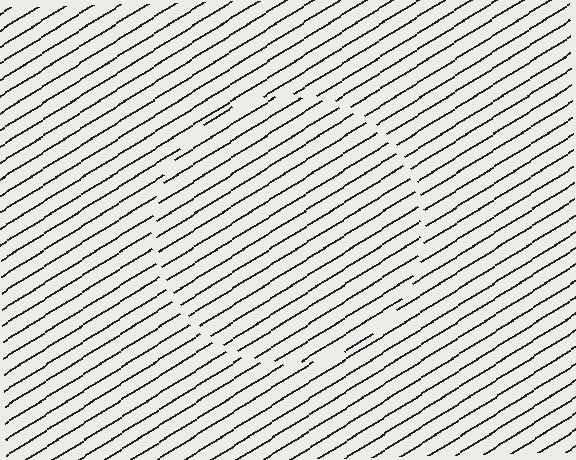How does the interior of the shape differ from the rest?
The interior of the shape contains the same grating, shifted by half a period — the contour is defined by the phase discontinuity where line-ends from the inner and outer gratings abut.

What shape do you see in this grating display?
An illusory circle. The interior of the shape contains the same grating, shifted by half a period — the contour is defined by the phase discontinuity where line-ends from the inner and outer gratings abut.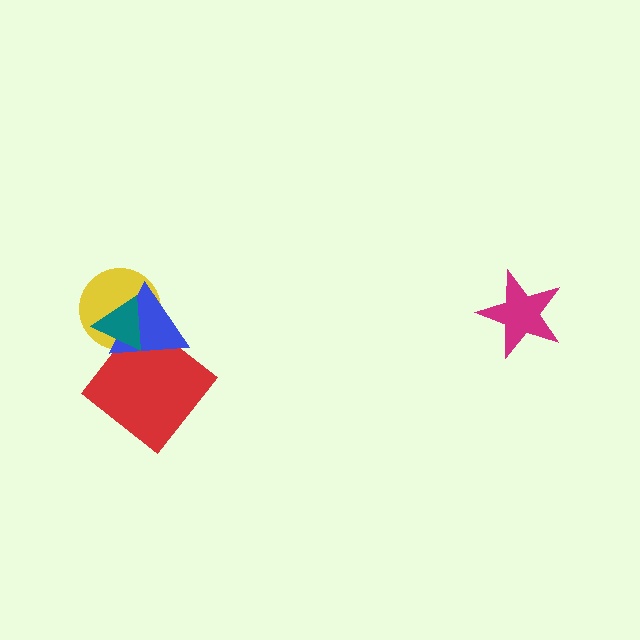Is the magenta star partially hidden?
No, no other shape covers it.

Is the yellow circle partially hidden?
Yes, it is partially covered by another shape.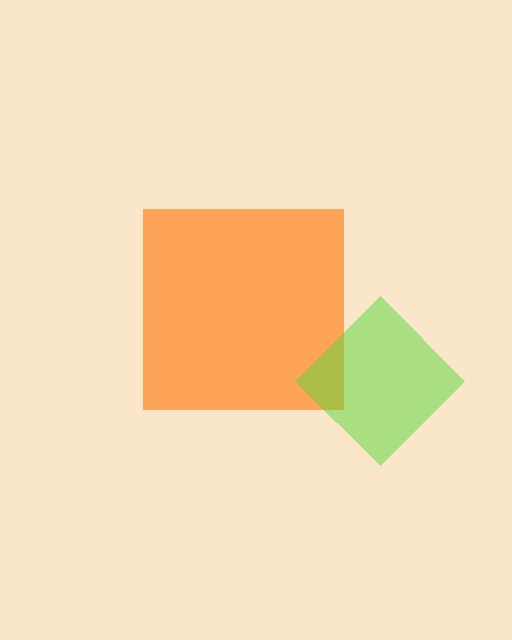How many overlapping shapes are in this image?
There are 2 overlapping shapes in the image.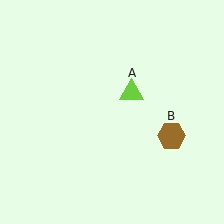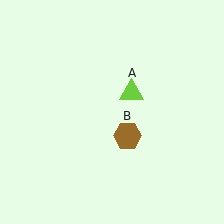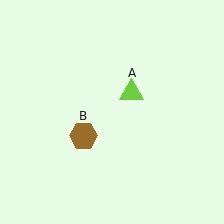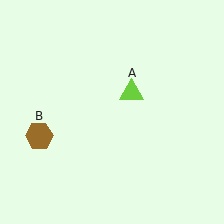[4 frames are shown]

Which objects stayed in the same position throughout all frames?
Lime triangle (object A) remained stationary.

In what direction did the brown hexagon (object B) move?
The brown hexagon (object B) moved left.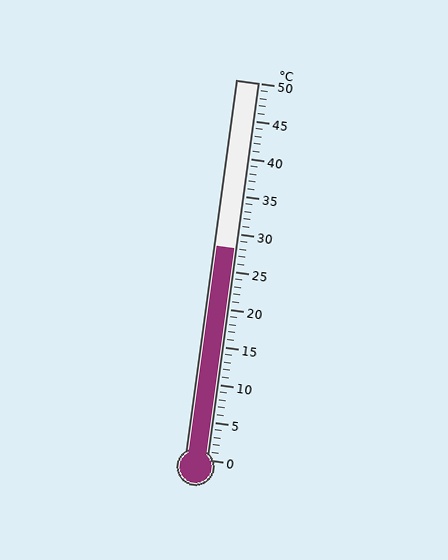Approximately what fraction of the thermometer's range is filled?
The thermometer is filled to approximately 55% of its range.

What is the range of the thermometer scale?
The thermometer scale ranges from 0°C to 50°C.